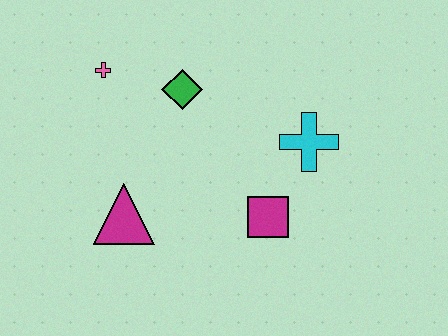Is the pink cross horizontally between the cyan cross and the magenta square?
No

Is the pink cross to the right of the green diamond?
No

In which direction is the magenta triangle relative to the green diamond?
The magenta triangle is below the green diamond.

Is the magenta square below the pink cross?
Yes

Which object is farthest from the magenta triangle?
The cyan cross is farthest from the magenta triangle.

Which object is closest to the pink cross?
The green diamond is closest to the pink cross.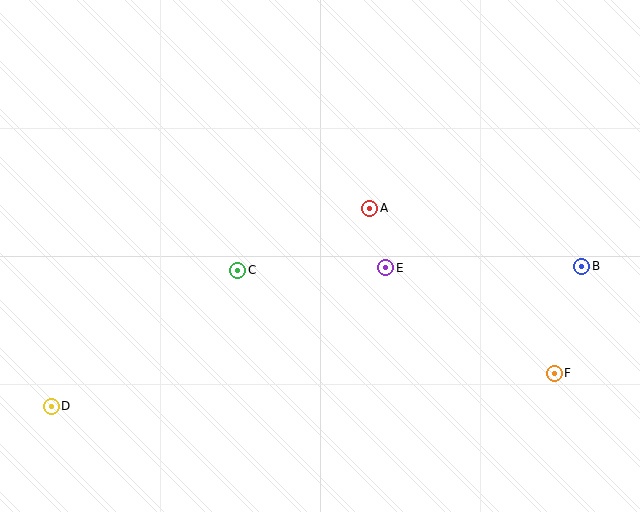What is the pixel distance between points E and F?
The distance between E and F is 199 pixels.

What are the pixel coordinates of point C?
Point C is at (238, 270).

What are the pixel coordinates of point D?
Point D is at (51, 406).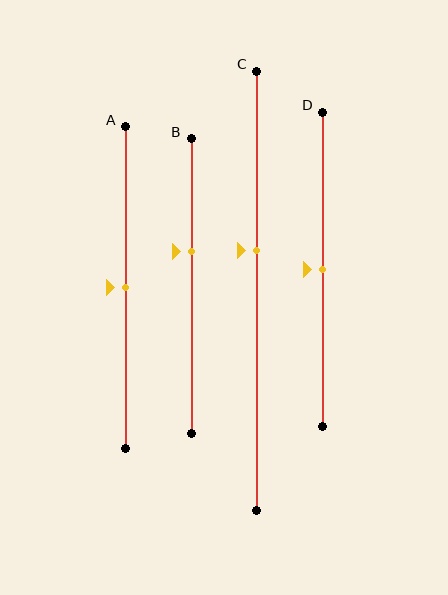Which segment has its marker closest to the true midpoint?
Segment A has its marker closest to the true midpoint.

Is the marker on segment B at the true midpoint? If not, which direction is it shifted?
No, the marker on segment B is shifted upward by about 12% of the segment length.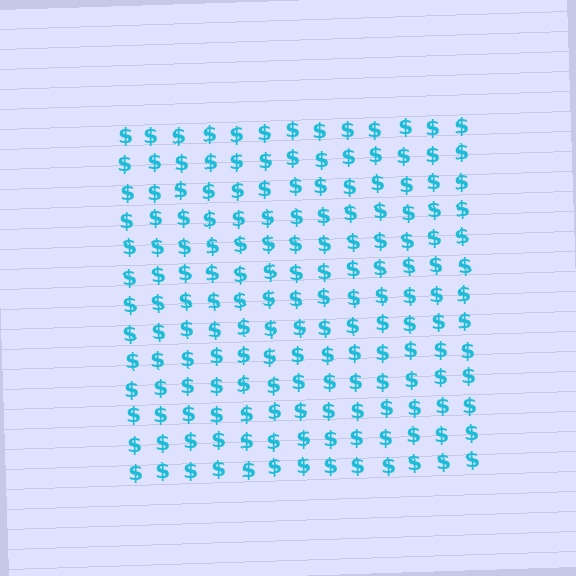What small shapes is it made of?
It is made of small dollar signs.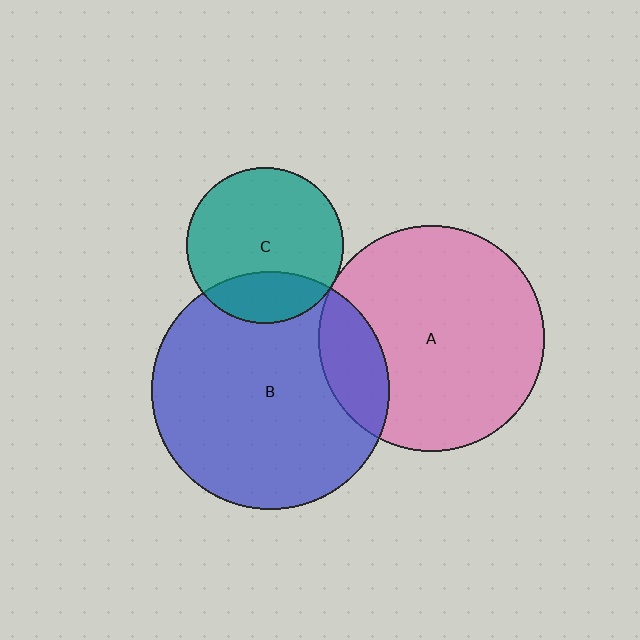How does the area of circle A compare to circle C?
Approximately 2.1 times.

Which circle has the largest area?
Circle B (blue).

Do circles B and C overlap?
Yes.